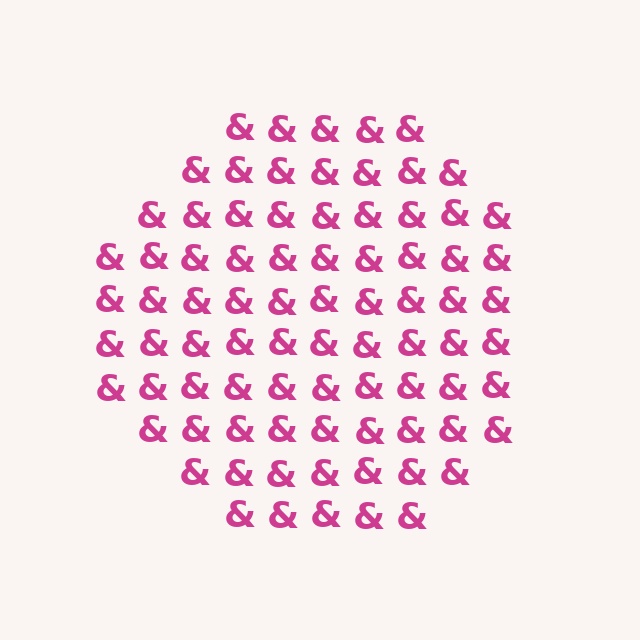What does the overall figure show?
The overall figure shows a circle.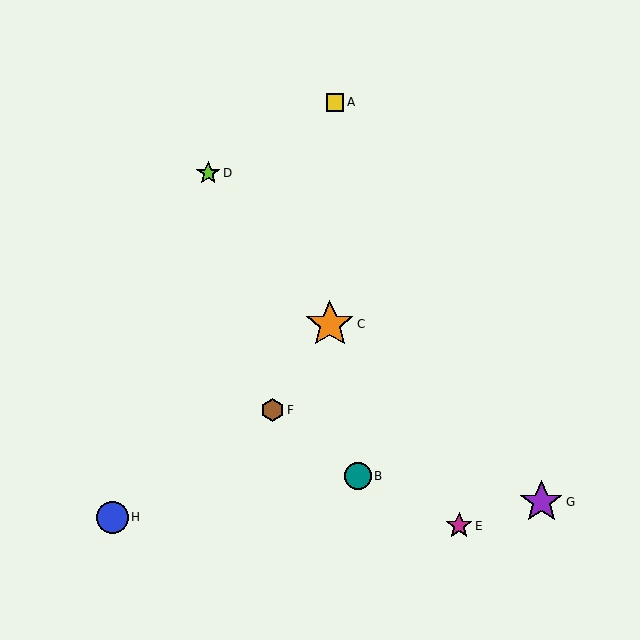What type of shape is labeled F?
Shape F is a brown hexagon.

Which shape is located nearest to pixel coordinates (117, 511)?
The blue circle (labeled H) at (112, 517) is nearest to that location.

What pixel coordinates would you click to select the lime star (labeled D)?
Click at (208, 173) to select the lime star D.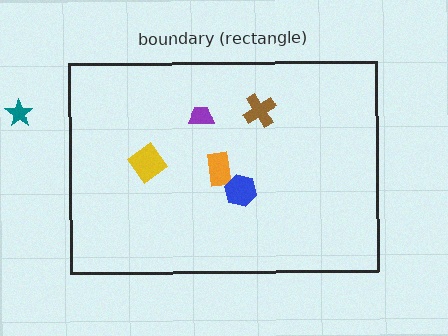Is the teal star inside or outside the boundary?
Outside.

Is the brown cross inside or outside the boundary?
Inside.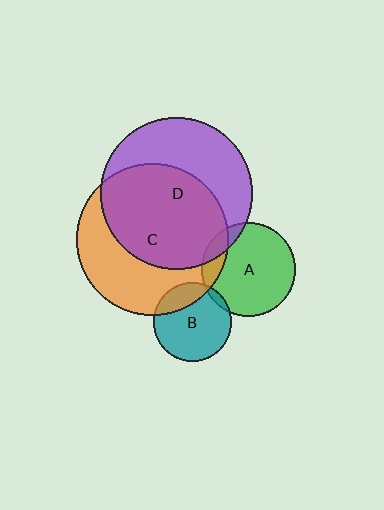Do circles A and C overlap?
Yes.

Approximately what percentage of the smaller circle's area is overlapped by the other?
Approximately 15%.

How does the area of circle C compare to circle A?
Approximately 2.6 times.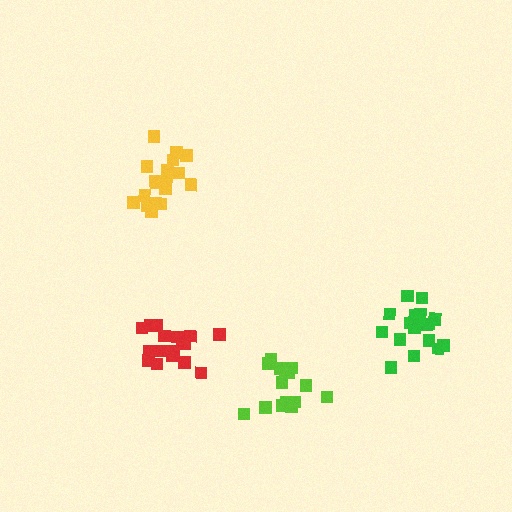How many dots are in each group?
Group 1: 19 dots, Group 2: 15 dots, Group 3: 18 dots, Group 4: 17 dots (69 total).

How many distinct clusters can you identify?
There are 4 distinct clusters.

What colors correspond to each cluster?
The clusters are colored: yellow, lime, green, red.